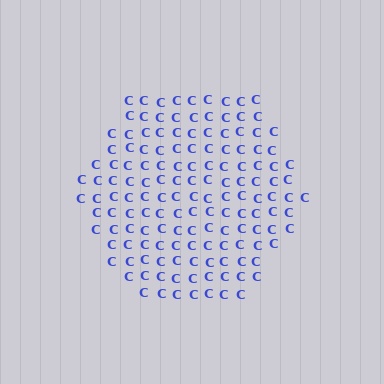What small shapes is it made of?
It is made of small letter C's.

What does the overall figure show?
The overall figure shows a hexagon.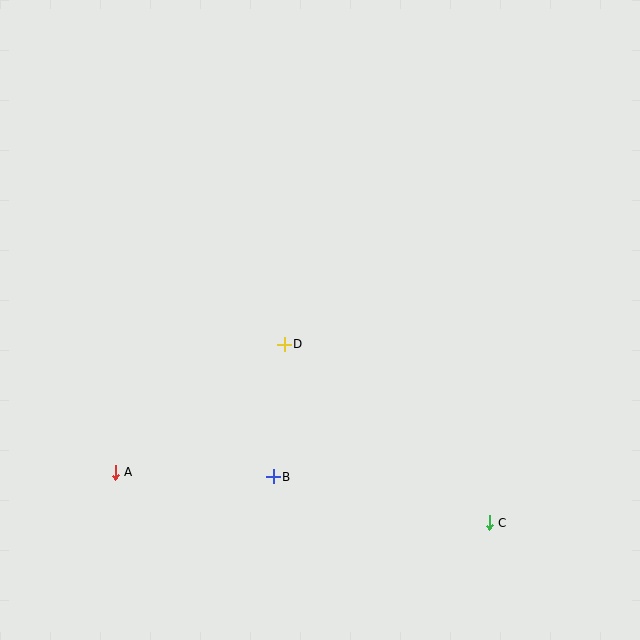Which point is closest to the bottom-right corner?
Point C is closest to the bottom-right corner.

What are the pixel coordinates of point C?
Point C is at (489, 523).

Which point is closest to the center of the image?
Point D at (284, 345) is closest to the center.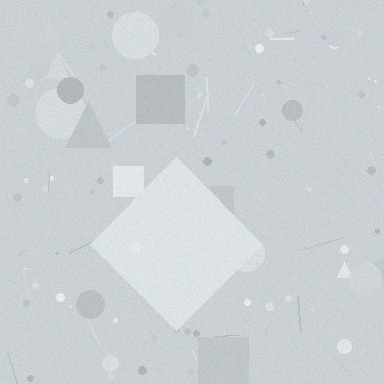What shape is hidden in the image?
A diamond is hidden in the image.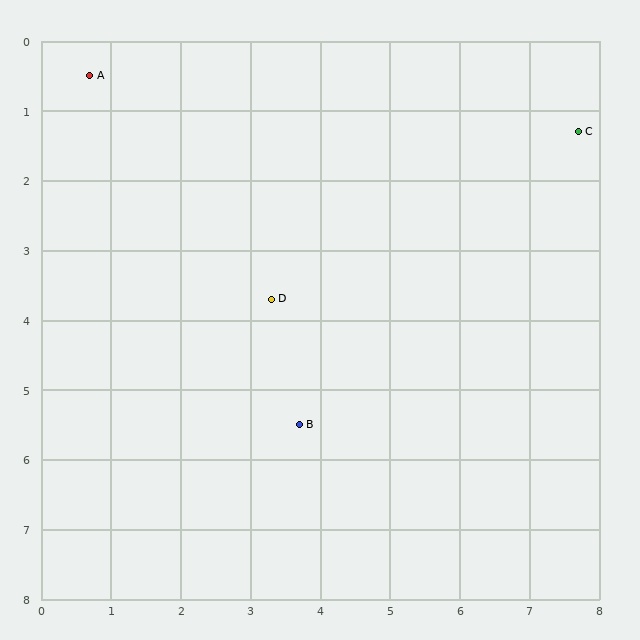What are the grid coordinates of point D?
Point D is at approximately (3.3, 3.7).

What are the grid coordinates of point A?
Point A is at approximately (0.7, 0.5).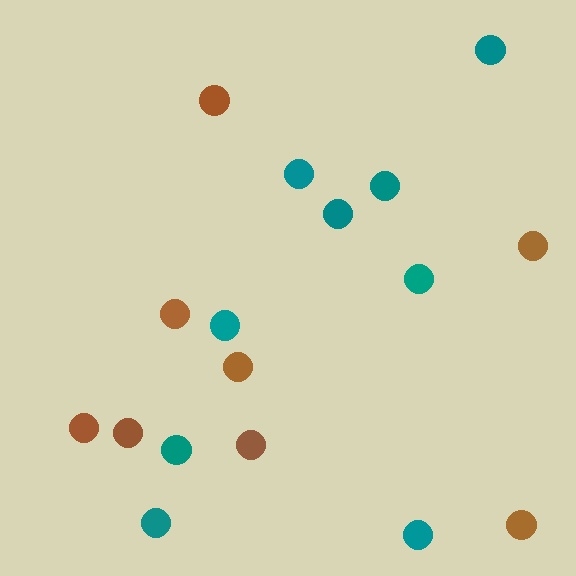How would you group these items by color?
There are 2 groups: one group of brown circles (8) and one group of teal circles (9).